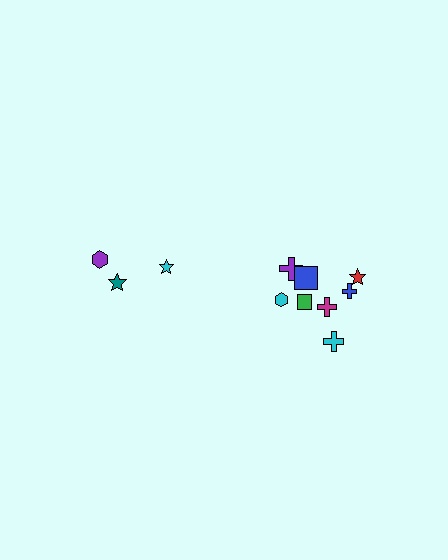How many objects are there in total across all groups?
There are 11 objects.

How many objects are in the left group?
There are 3 objects.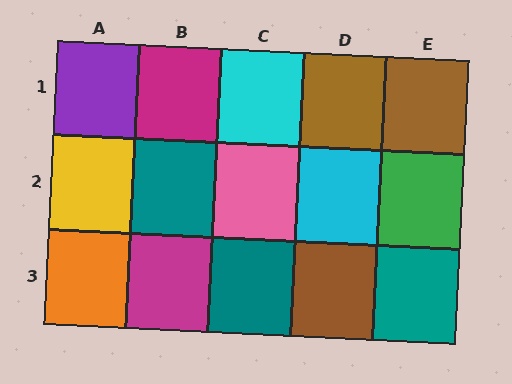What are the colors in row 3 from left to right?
Orange, magenta, teal, brown, teal.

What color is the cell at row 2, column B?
Teal.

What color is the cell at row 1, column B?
Magenta.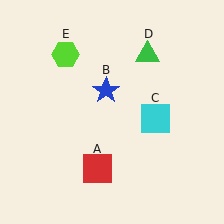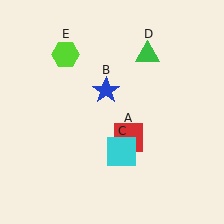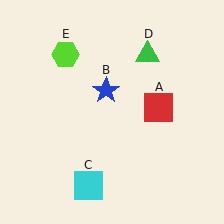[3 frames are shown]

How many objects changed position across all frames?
2 objects changed position: red square (object A), cyan square (object C).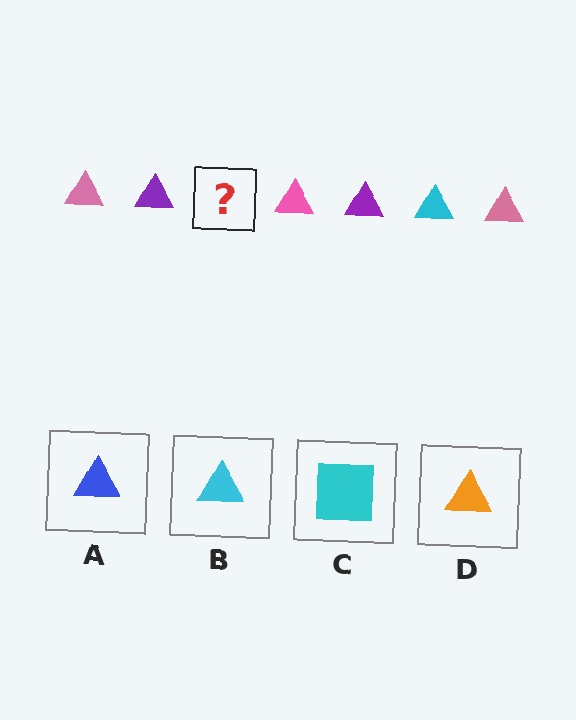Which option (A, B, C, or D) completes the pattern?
B.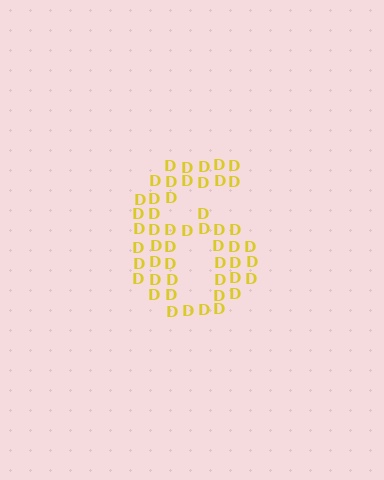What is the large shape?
The large shape is the digit 6.